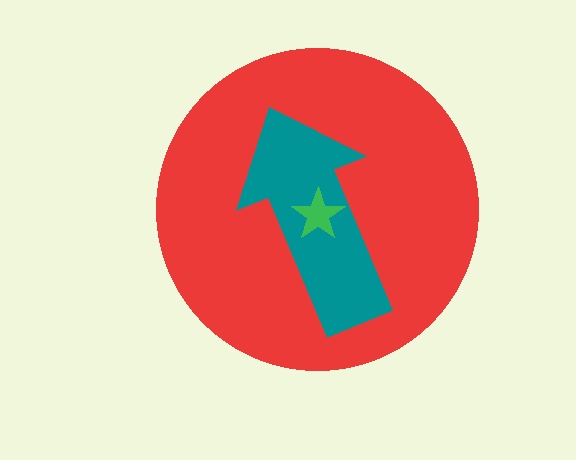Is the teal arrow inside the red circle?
Yes.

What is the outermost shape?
The red circle.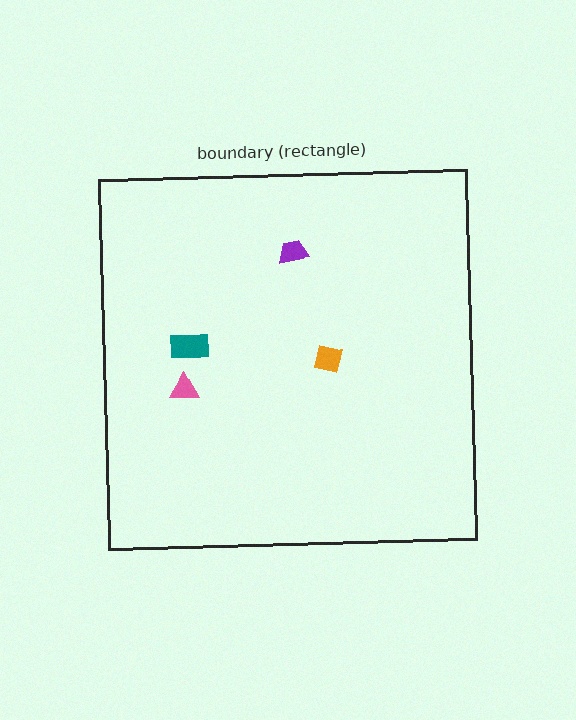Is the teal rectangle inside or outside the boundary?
Inside.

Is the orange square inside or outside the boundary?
Inside.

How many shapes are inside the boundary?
4 inside, 0 outside.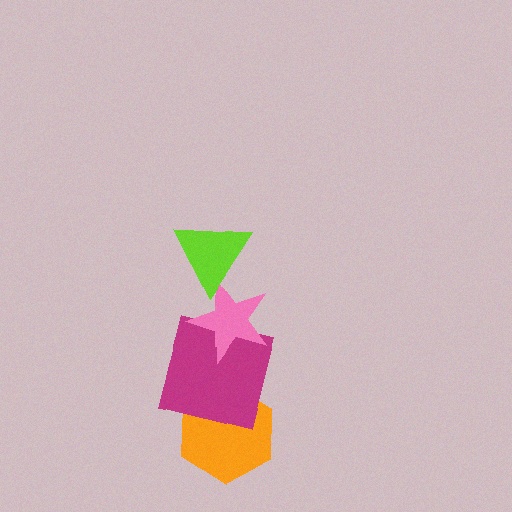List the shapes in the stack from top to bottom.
From top to bottom: the lime triangle, the pink star, the magenta square, the orange hexagon.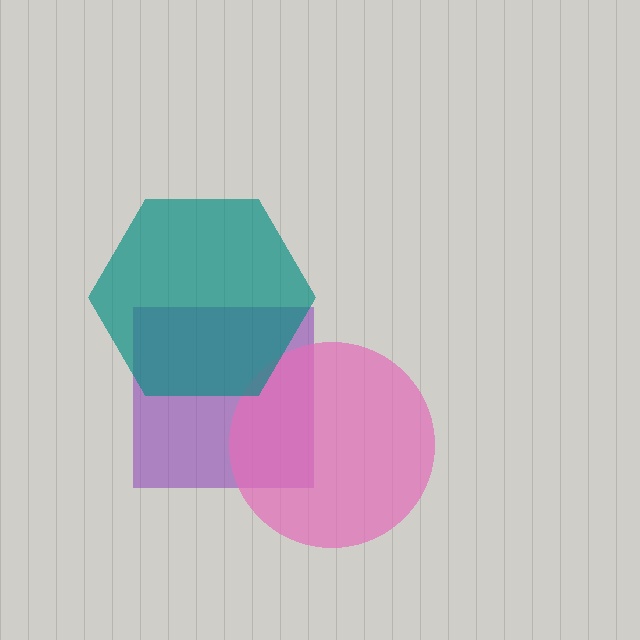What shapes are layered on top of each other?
The layered shapes are: a purple square, a pink circle, a teal hexagon.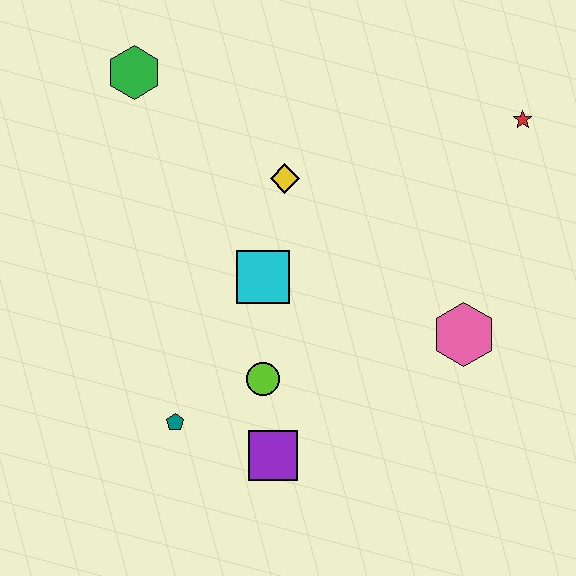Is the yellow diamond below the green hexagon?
Yes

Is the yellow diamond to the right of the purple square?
Yes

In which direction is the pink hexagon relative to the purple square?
The pink hexagon is to the right of the purple square.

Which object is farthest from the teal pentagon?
The red star is farthest from the teal pentagon.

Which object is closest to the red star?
The pink hexagon is closest to the red star.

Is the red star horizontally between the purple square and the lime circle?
No